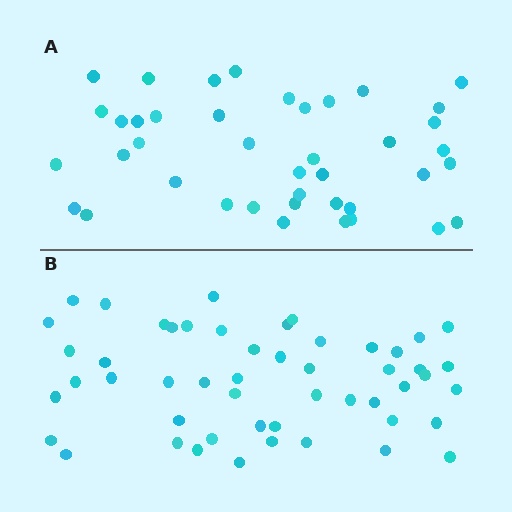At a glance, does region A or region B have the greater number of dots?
Region B (the bottom region) has more dots.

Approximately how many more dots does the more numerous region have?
Region B has roughly 10 or so more dots than region A.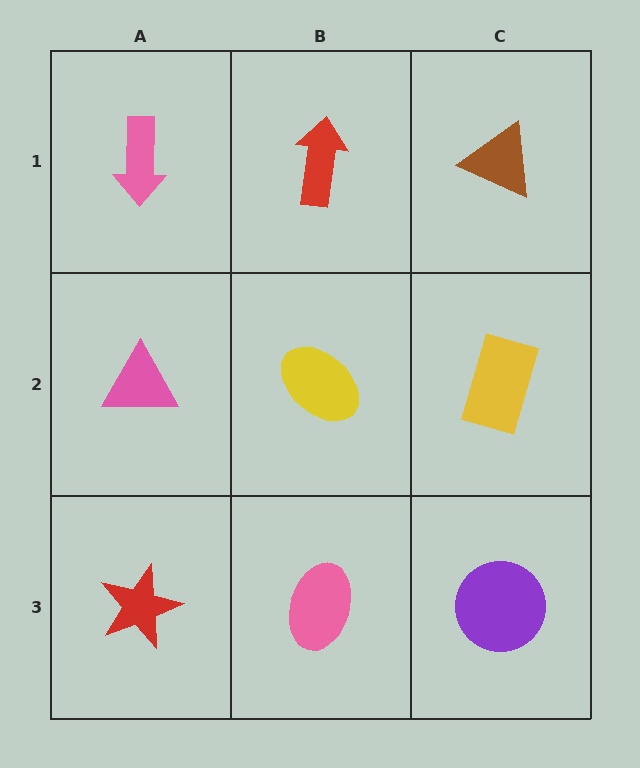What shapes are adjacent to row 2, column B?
A red arrow (row 1, column B), a pink ellipse (row 3, column B), a pink triangle (row 2, column A), a yellow rectangle (row 2, column C).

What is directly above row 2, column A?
A pink arrow.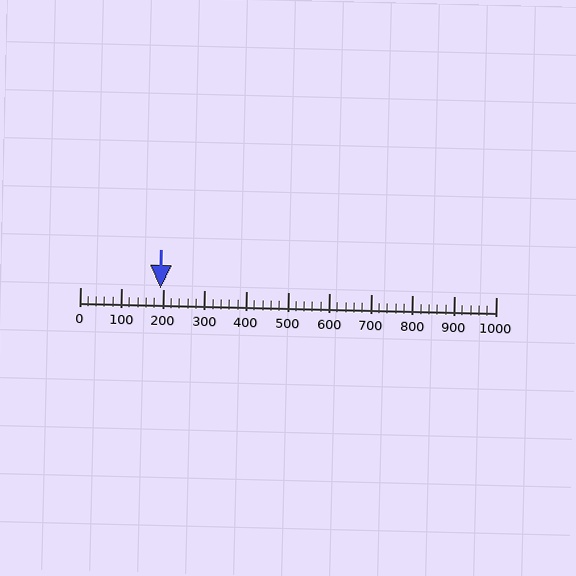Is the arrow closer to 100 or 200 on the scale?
The arrow is closer to 200.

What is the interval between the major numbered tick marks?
The major tick marks are spaced 100 units apart.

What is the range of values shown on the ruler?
The ruler shows values from 0 to 1000.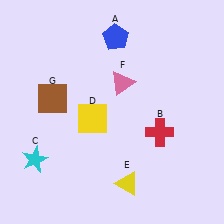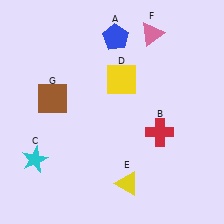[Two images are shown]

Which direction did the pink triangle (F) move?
The pink triangle (F) moved up.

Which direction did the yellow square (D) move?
The yellow square (D) moved up.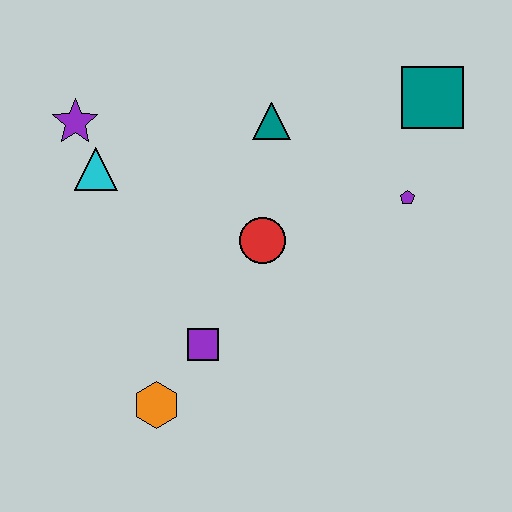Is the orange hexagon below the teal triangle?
Yes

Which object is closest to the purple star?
The cyan triangle is closest to the purple star.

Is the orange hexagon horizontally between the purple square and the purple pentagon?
No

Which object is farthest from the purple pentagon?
The purple star is farthest from the purple pentagon.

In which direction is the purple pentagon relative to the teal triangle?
The purple pentagon is to the right of the teal triangle.